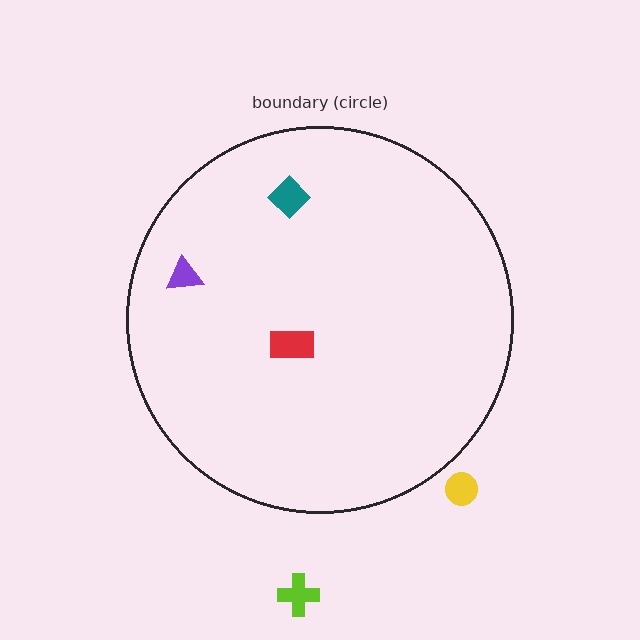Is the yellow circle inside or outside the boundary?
Outside.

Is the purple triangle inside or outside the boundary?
Inside.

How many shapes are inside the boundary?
3 inside, 2 outside.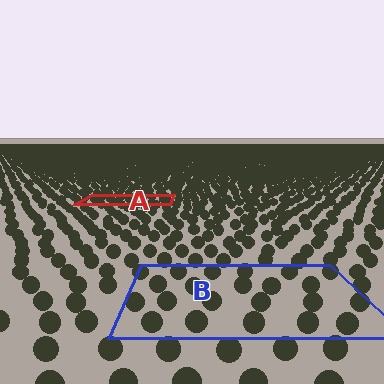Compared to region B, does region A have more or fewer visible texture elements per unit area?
Region A has more texture elements per unit area — they are packed more densely because it is farther away.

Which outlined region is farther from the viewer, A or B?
Region A is farther from the viewer — the texture elements inside it appear smaller and more densely packed.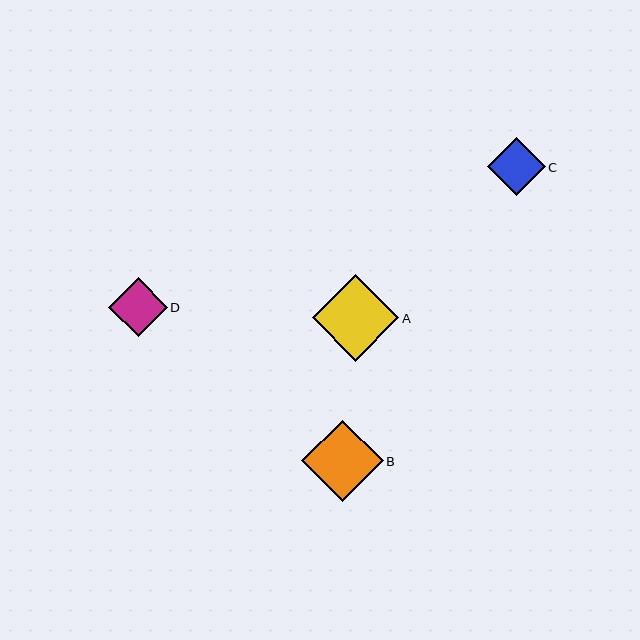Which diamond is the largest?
Diamond A is the largest with a size of approximately 87 pixels.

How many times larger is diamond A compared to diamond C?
Diamond A is approximately 1.5 times the size of diamond C.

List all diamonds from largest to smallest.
From largest to smallest: A, B, D, C.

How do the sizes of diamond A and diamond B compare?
Diamond A and diamond B are approximately the same size.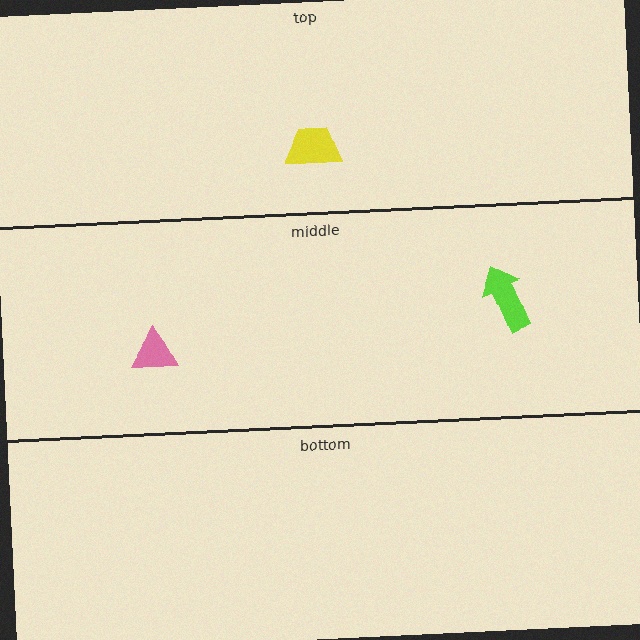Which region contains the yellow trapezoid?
The top region.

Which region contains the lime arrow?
The middle region.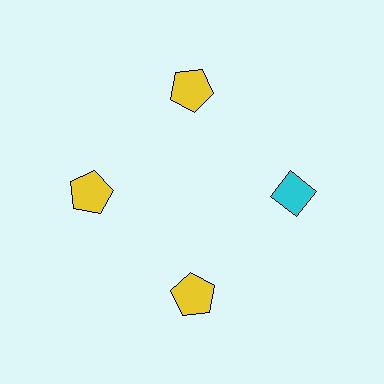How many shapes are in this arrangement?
There are 4 shapes arranged in a ring pattern.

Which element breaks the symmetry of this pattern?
The cyan diamond at roughly the 3 o'clock position breaks the symmetry. All other shapes are yellow pentagons.